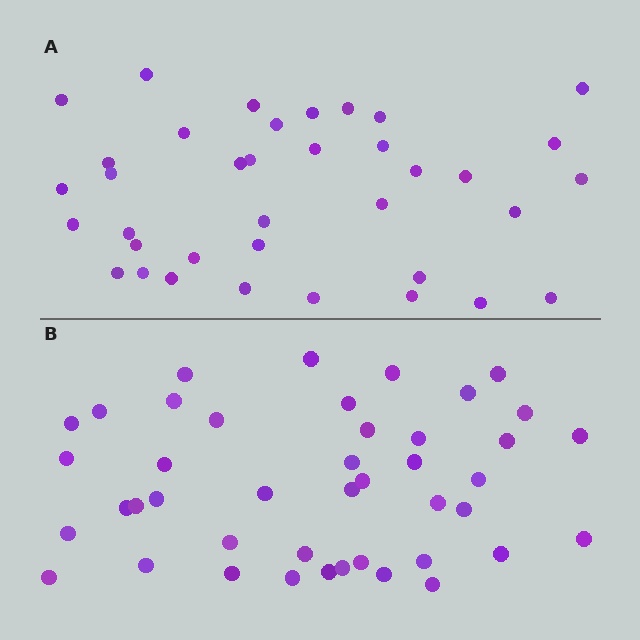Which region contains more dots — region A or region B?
Region B (the bottom region) has more dots.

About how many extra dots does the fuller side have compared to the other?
Region B has about 6 more dots than region A.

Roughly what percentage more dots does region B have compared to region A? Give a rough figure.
About 15% more.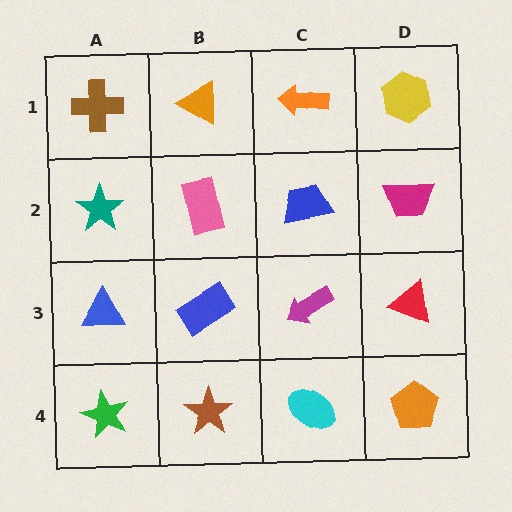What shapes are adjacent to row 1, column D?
A magenta trapezoid (row 2, column D), an orange arrow (row 1, column C).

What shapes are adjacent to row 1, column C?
A blue trapezoid (row 2, column C), an orange triangle (row 1, column B), a yellow hexagon (row 1, column D).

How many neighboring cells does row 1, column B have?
3.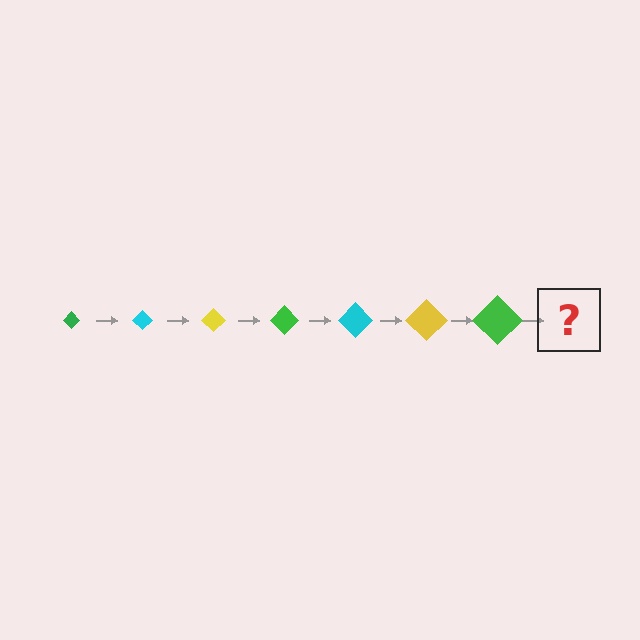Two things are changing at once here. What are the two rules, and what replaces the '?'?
The two rules are that the diamond grows larger each step and the color cycles through green, cyan, and yellow. The '?' should be a cyan diamond, larger than the previous one.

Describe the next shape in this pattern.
It should be a cyan diamond, larger than the previous one.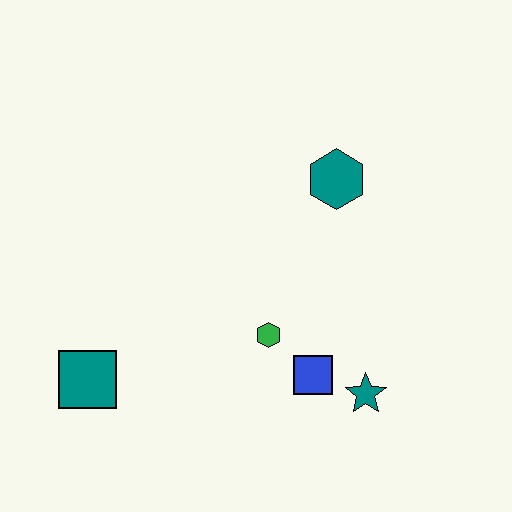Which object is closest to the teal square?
The green hexagon is closest to the teal square.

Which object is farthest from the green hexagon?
The teal square is farthest from the green hexagon.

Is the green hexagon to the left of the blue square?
Yes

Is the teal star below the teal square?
Yes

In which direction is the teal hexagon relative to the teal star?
The teal hexagon is above the teal star.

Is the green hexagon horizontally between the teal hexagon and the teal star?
No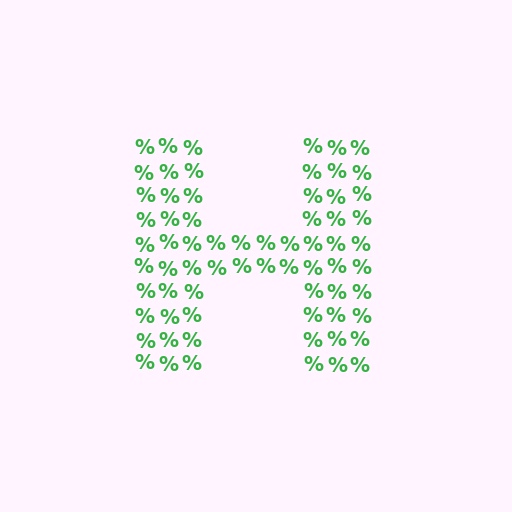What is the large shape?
The large shape is the letter H.